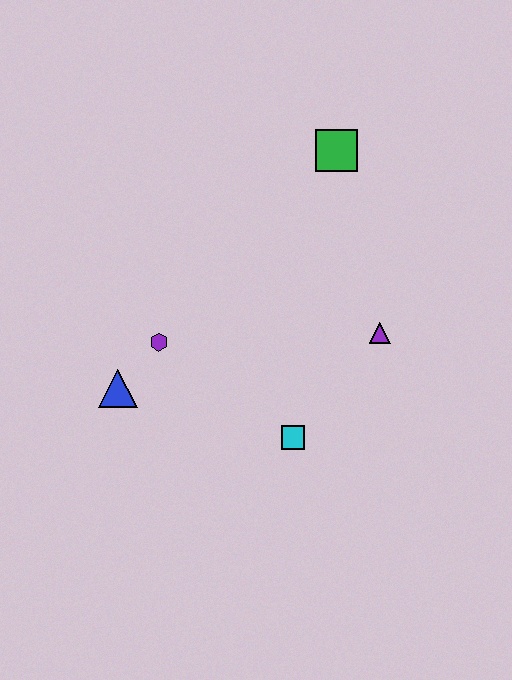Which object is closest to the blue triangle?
The purple hexagon is closest to the blue triangle.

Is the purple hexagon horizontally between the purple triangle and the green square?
No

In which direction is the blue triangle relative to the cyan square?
The blue triangle is to the left of the cyan square.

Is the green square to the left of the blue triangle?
No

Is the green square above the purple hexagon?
Yes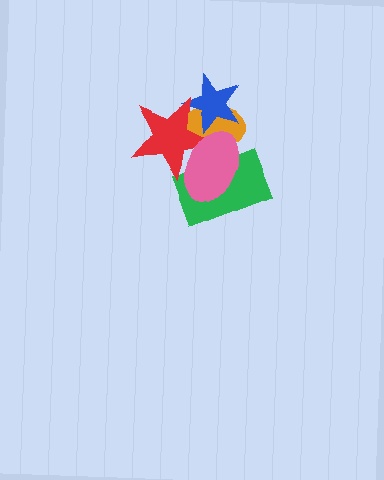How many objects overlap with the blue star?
2 objects overlap with the blue star.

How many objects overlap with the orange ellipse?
4 objects overlap with the orange ellipse.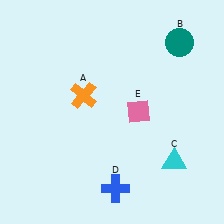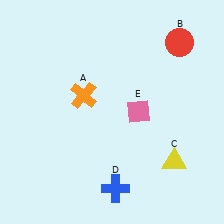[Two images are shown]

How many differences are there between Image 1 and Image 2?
There are 2 differences between the two images.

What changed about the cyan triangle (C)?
In Image 1, C is cyan. In Image 2, it changed to yellow.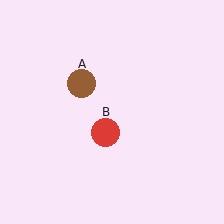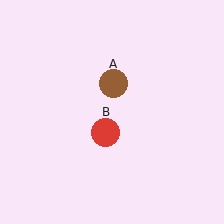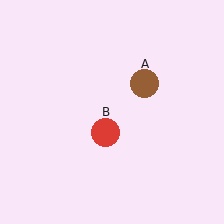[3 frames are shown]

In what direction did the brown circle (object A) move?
The brown circle (object A) moved right.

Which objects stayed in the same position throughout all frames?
Red circle (object B) remained stationary.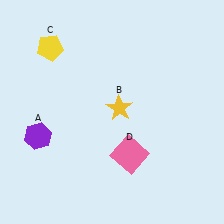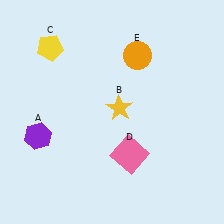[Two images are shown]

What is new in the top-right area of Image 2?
An orange circle (E) was added in the top-right area of Image 2.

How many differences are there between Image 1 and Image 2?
There is 1 difference between the two images.